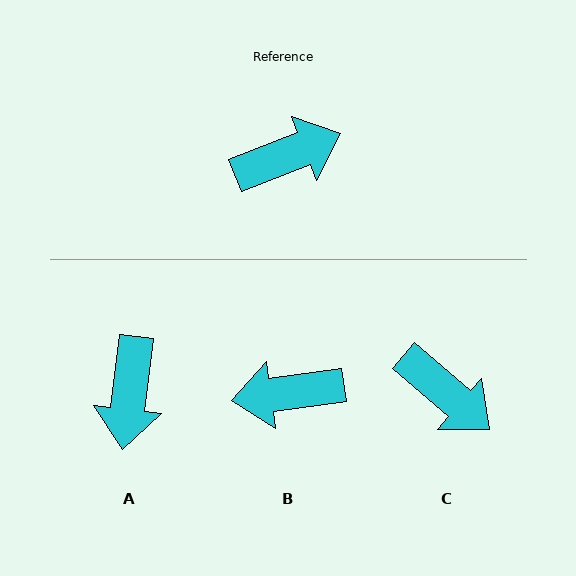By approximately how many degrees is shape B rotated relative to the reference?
Approximately 166 degrees counter-clockwise.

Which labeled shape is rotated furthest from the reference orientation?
B, about 166 degrees away.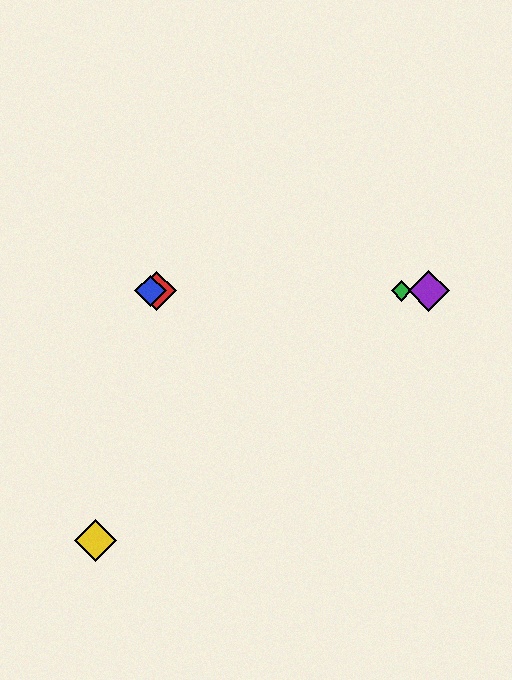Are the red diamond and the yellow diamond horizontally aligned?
No, the red diamond is at y≈291 and the yellow diamond is at y≈541.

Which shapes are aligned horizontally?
The red diamond, the blue diamond, the green diamond, the purple diamond are aligned horizontally.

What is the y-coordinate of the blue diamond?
The blue diamond is at y≈291.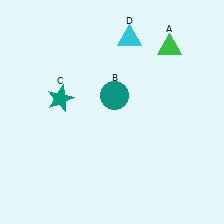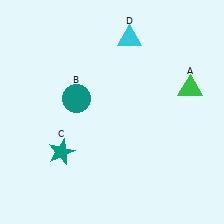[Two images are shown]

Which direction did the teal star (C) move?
The teal star (C) moved down.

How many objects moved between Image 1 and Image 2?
3 objects moved between the two images.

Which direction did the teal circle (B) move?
The teal circle (B) moved left.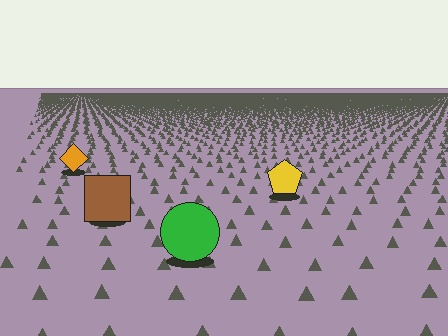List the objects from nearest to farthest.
From nearest to farthest: the green circle, the brown square, the yellow pentagon, the orange diamond.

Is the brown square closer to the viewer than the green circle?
No. The green circle is closer — you can tell from the texture gradient: the ground texture is coarser near it.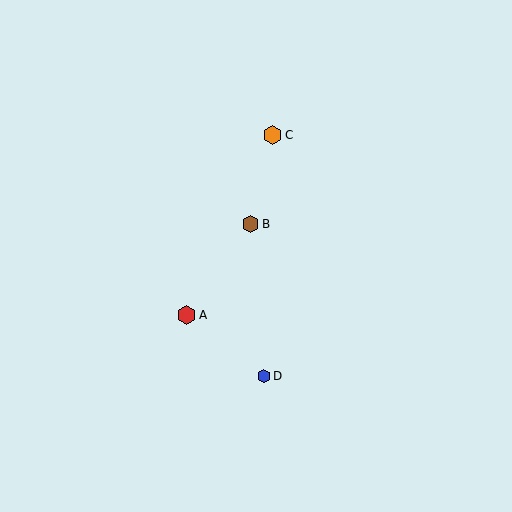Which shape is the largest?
The red hexagon (labeled A) is the largest.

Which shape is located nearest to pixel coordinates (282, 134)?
The orange hexagon (labeled C) at (273, 135) is nearest to that location.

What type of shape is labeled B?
Shape B is a brown hexagon.